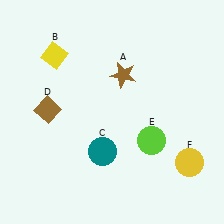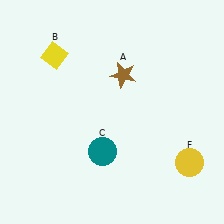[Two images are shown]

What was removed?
The brown diamond (D), the lime circle (E) were removed in Image 2.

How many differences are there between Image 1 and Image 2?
There are 2 differences between the two images.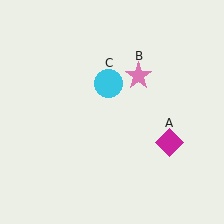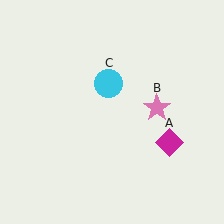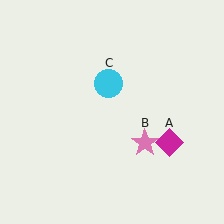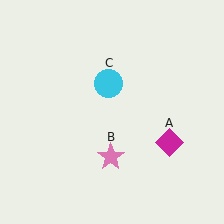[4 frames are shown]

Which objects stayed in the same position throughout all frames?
Magenta diamond (object A) and cyan circle (object C) remained stationary.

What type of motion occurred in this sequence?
The pink star (object B) rotated clockwise around the center of the scene.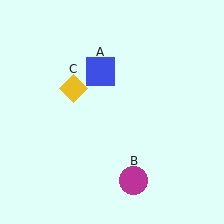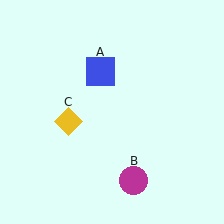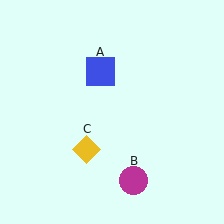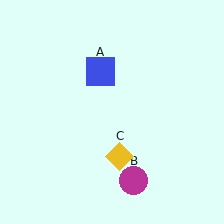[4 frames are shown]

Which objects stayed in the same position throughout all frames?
Blue square (object A) and magenta circle (object B) remained stationary.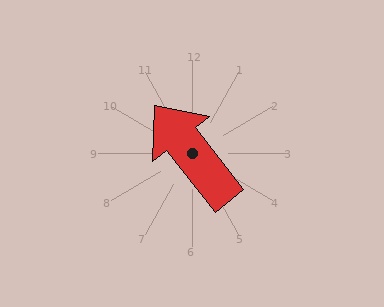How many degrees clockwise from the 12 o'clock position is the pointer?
Approximately 322 degrees.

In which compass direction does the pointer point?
Northwest.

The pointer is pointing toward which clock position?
Roughly 11 o'clock.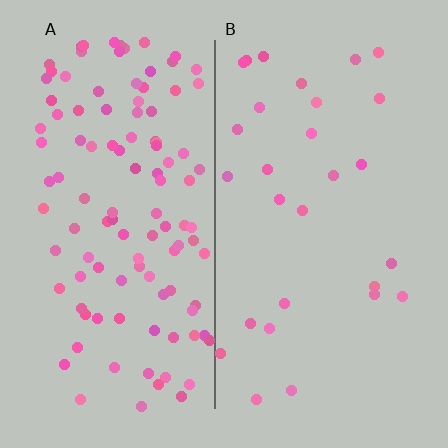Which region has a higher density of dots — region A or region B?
A (the left).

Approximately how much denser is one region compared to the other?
Approximately 3.9× — region A over region B.